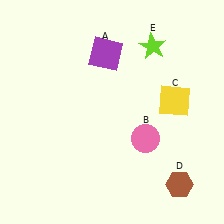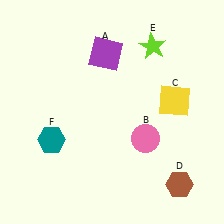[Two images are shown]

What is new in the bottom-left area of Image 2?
A teal hexagon (F) was added in the bottom-left area of Image 2.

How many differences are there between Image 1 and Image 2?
There is 1 difference between the two images.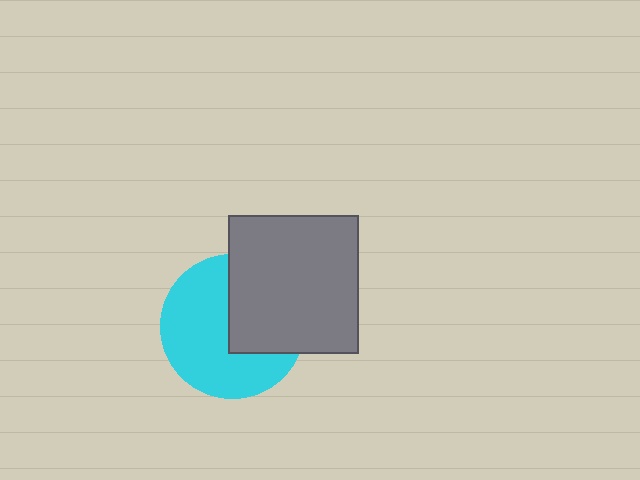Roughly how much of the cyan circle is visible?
About half of it is visible (roughly 60%).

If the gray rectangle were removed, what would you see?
You would see the complete cyan circle.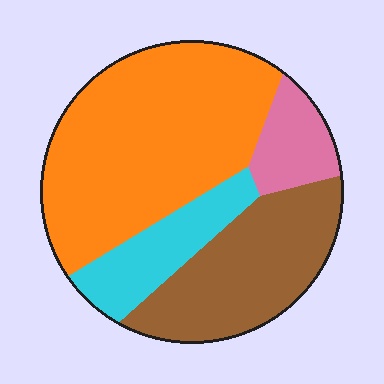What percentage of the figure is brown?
Brown takes up between a sixth and a third of the figure.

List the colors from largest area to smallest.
From largest to smallest: orange, brown, cyan, pink.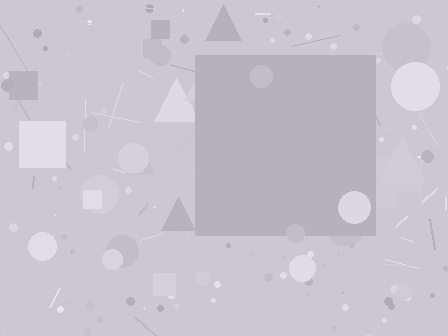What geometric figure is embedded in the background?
A square is embedded in the background.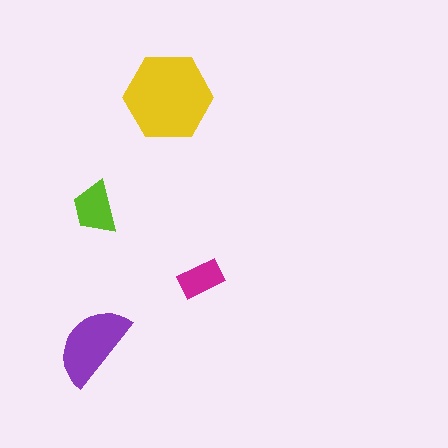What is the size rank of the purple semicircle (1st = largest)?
2nd.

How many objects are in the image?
There are 4 objects in the image.